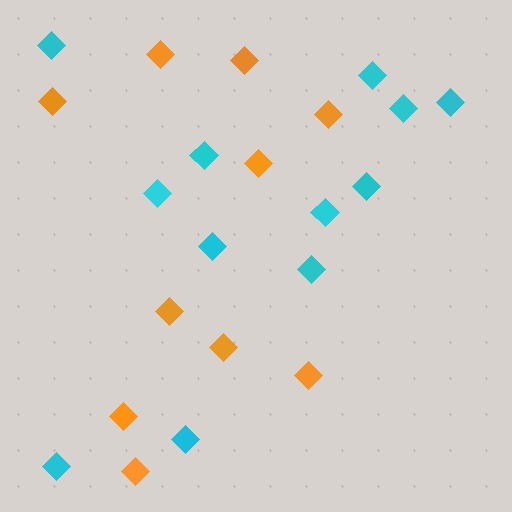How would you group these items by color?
There are 2 groups: one group of cyan diamonds (12) and one group of orange diamonds (10).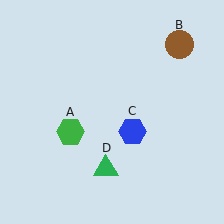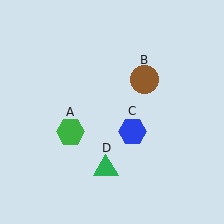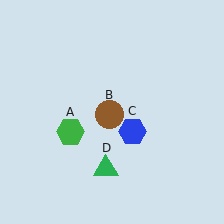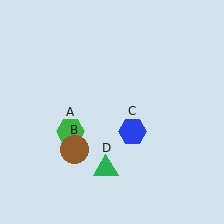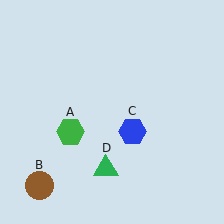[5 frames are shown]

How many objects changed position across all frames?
1 object changed position: brown circle (object B).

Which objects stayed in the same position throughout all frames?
Green hexagon (object A) and blue hexagon (object C) and green triangle (object D) remained stationary.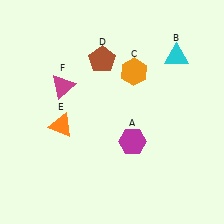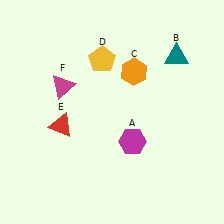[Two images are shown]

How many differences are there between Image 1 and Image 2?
There are 3 differences between the two images.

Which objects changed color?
B changed from cyan to teal. D changed from brown to yellow. E changed from orange to red.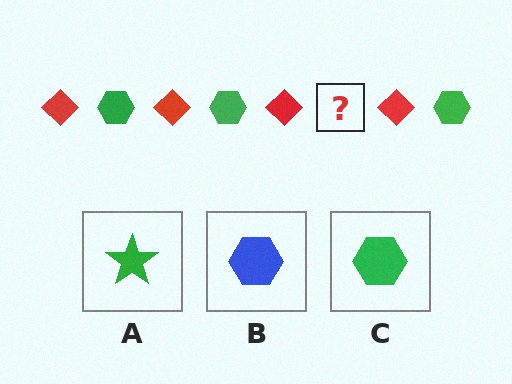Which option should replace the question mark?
Option C.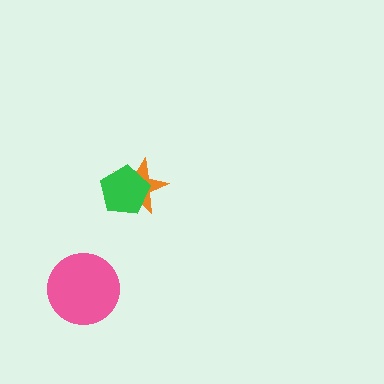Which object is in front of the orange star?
The green pentagon is in front of the orange star.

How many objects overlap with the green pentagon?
1 object overlaps with the green pentagon.